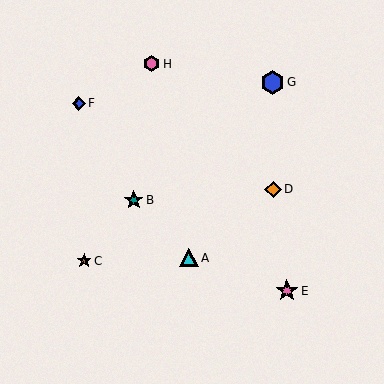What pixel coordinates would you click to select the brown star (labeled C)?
Click at (84, 261) to select the brown star C.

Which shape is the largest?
The blue hexagon (labeled G) is the largest.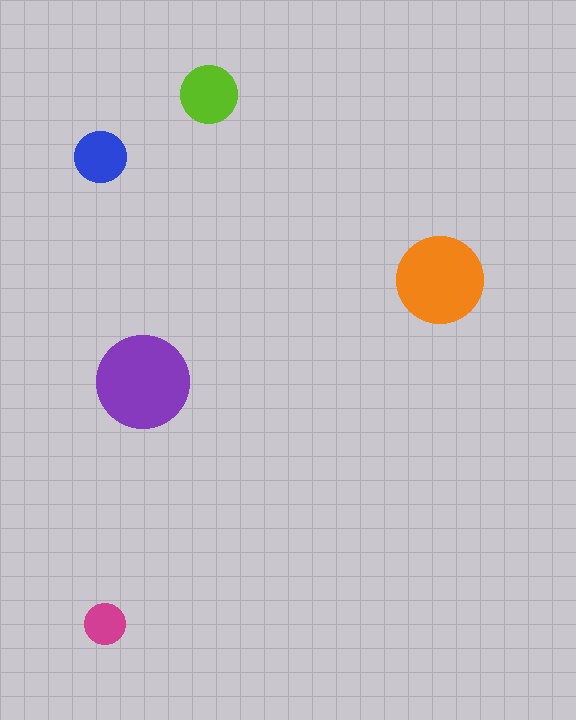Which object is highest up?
The lime circle is topmost.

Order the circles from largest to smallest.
the purple one, the orange one, the lime one, the blue one, the magenta one.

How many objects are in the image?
There are 5 objects in the image.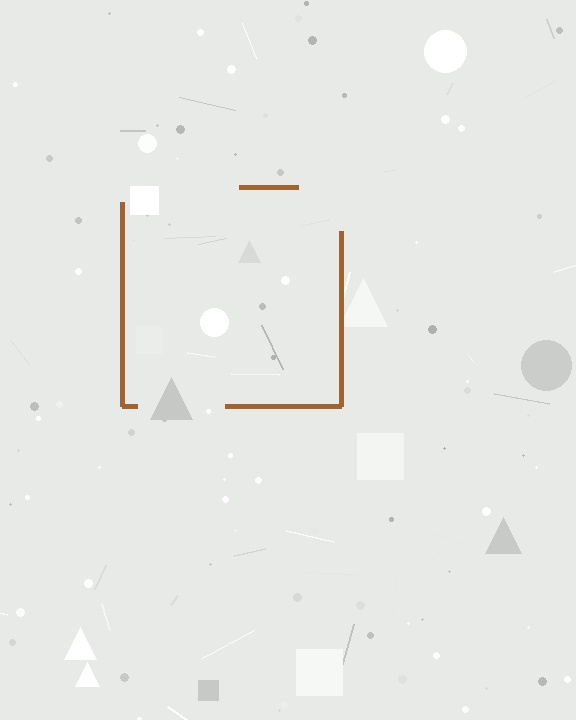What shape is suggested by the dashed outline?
The dashed outline suggests a square.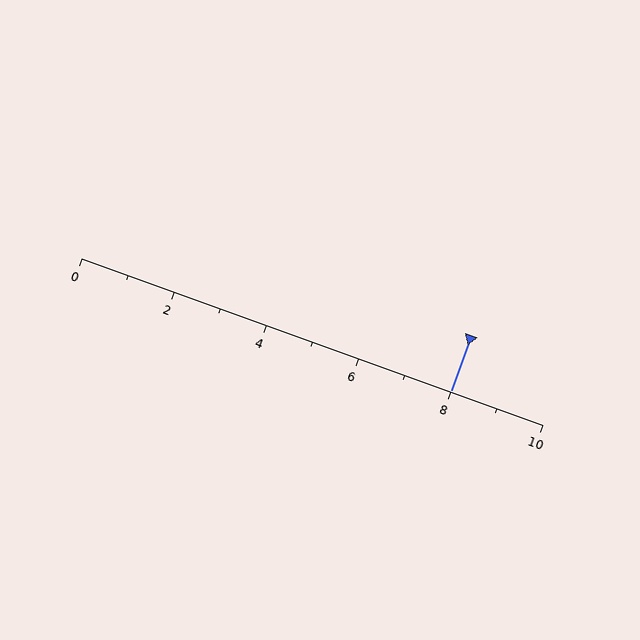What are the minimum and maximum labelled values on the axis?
The axis runs from 0 to 10.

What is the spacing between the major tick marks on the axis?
The major ticks are spaced 2 apart.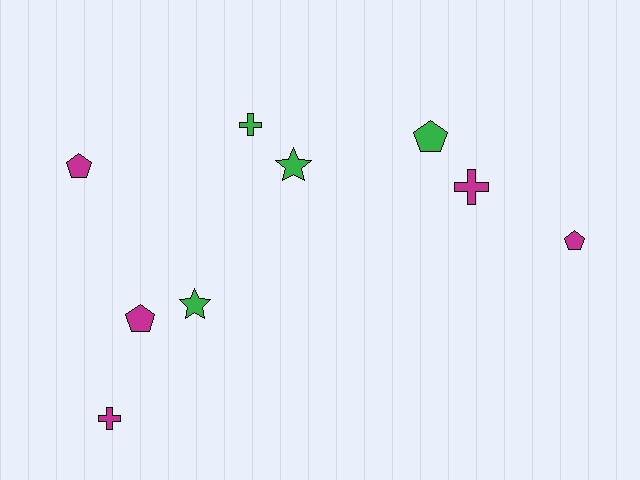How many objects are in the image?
There are 9 objects.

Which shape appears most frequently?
Pentagon, with 4 objects.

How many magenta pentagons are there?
There are 3 magenta pentagons.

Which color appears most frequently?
Magenta, with 5 objects.